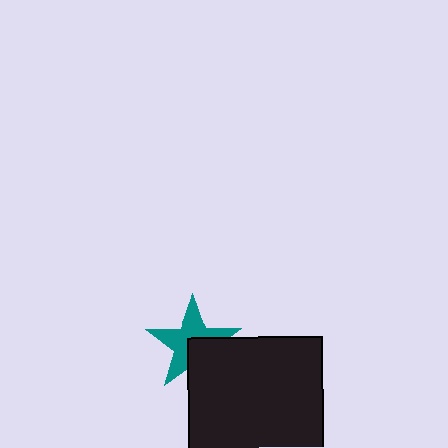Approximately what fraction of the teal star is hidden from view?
Roughly 35% of the teal star is hidden behind the black square.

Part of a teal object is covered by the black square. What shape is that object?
It is a star.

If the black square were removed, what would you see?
You would see the complete teal star.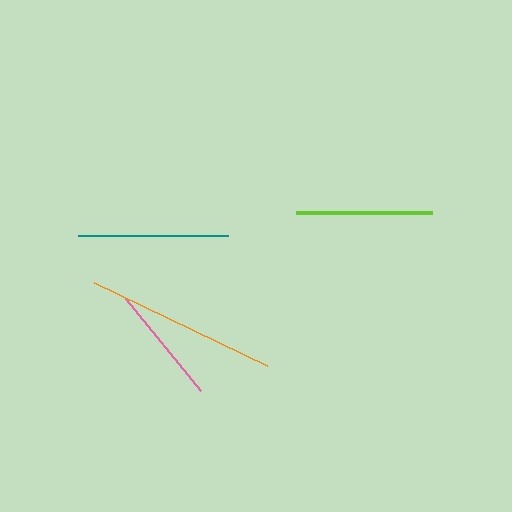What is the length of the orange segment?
The orange segment is approximately 192 pixels long.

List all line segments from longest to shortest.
From longest to shortest: orange, teal, lime, pink.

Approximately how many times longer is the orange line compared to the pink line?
The orange line is approximately 1.6 times the length of the pink line.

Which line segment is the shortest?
The pink line is the shortest at approximately 119 pixels.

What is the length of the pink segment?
The pink segment is approximately 119 pixels long.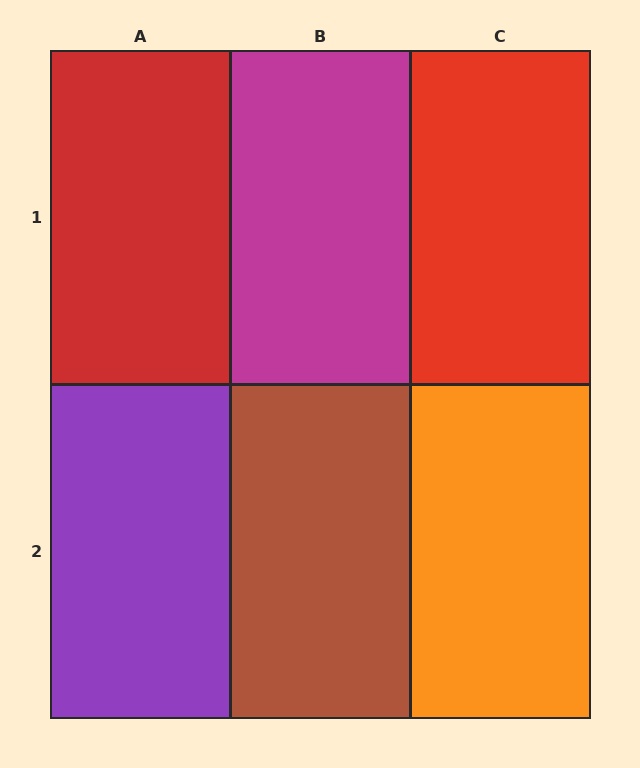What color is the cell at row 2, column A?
Purple.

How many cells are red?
2 cells are red.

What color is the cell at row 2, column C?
Orange.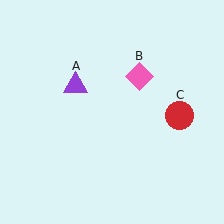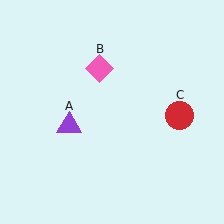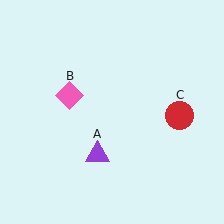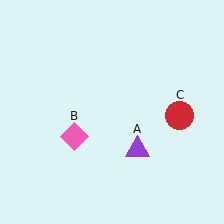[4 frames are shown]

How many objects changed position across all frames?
2 objects changed position: purple triangle (object A), pink diamond (object B).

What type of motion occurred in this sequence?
The purple triangle (object A), pink diamond (object B) rotated counterclockwise around the center of the scene.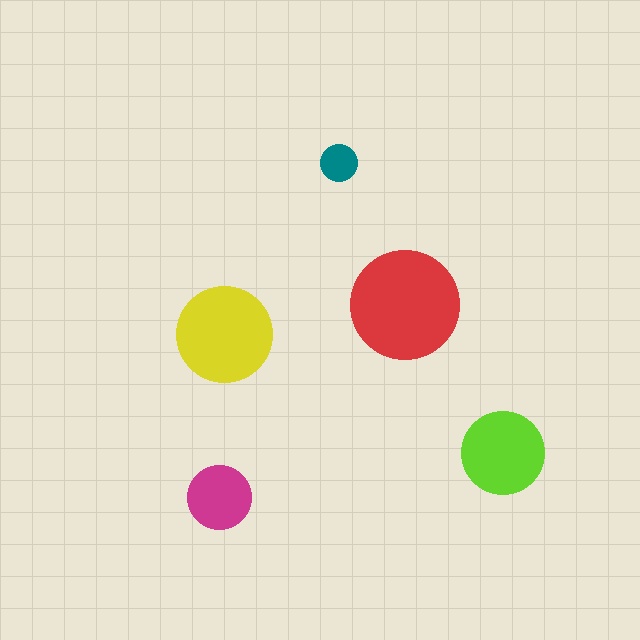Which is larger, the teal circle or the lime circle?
The lime one.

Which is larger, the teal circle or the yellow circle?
The yellow one.